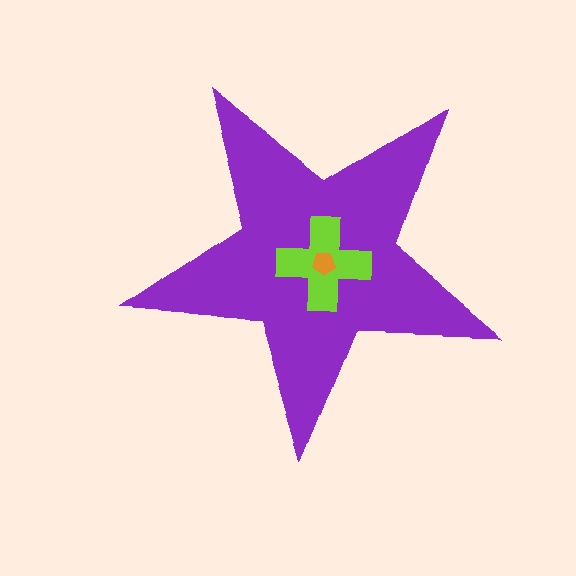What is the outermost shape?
The purple star.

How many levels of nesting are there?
3.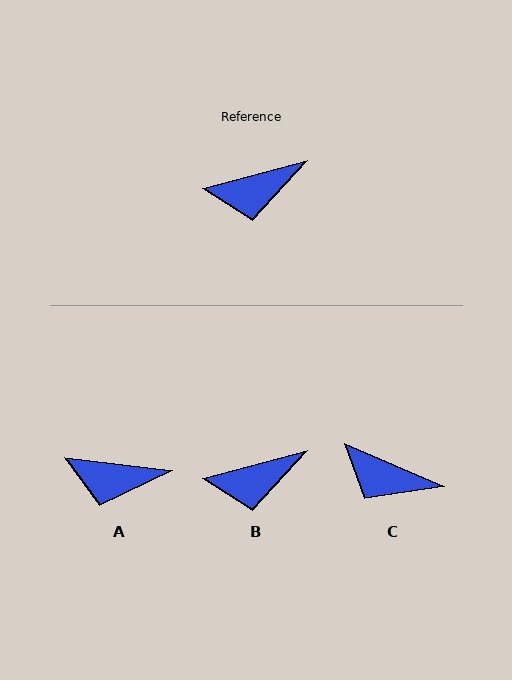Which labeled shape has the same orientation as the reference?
B.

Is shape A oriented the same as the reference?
No, it is off by about 21 degrees.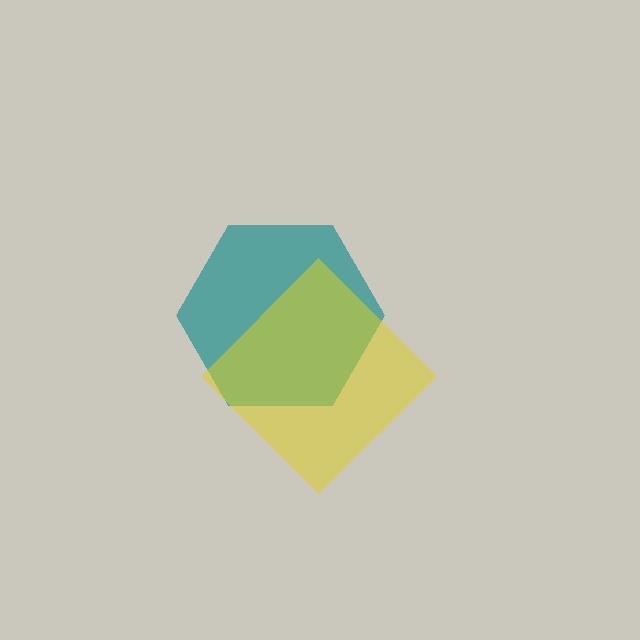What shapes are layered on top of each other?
The layered shapes are: a teal hexagon, a yellow diamond.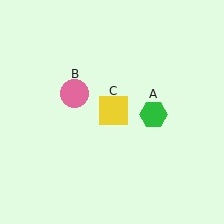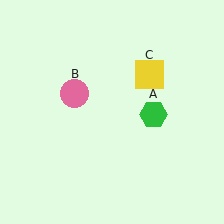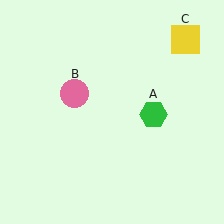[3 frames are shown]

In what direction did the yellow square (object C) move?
The yellow square (object C) moved up and to the right.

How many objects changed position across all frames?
1 object changed position: yellow square (object C).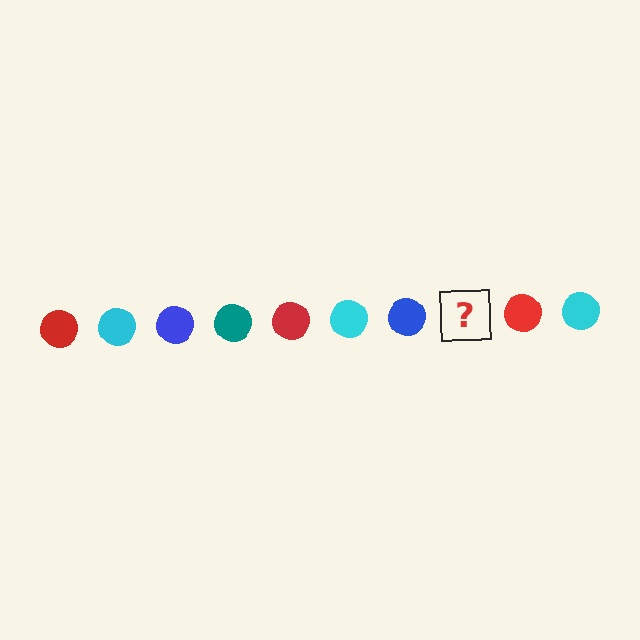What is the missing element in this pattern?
The missing element is a teal circle.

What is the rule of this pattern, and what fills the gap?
The rule is that the pattern cycles through red, cyan, blue, teal circles. The gap should be filled with a teal circle.